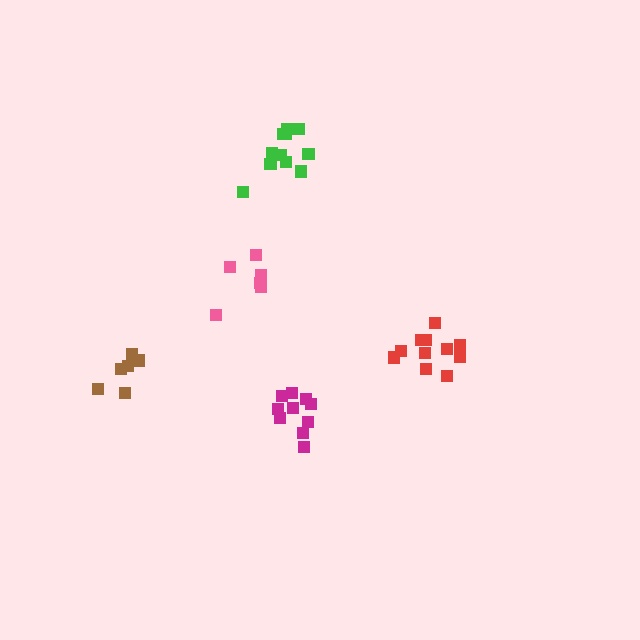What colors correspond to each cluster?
The clusters are colored: red, pink, brown, magenta, green.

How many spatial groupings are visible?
There are 5 spatial groupings.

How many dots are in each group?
Group 1: 11 dots, Group 2: 6 dots, Group 3: 7 dots, Group 4: 10 dots, Group 5: 11 dots (45 total).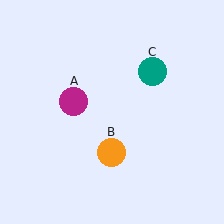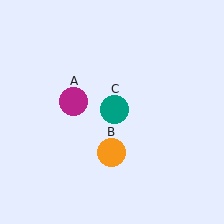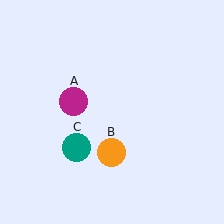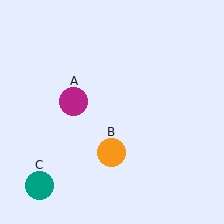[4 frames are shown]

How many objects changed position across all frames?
1 object changed position: teal circle (object C).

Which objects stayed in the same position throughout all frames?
Magenta circle (object A) and orange circle (object B) remained stationary.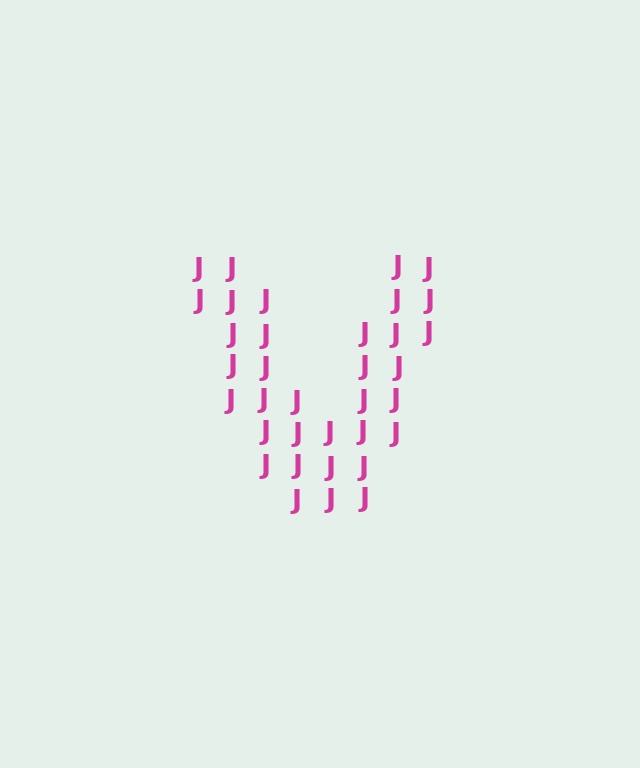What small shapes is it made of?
It is made of small letter J's.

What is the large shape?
The large shape is the letter V.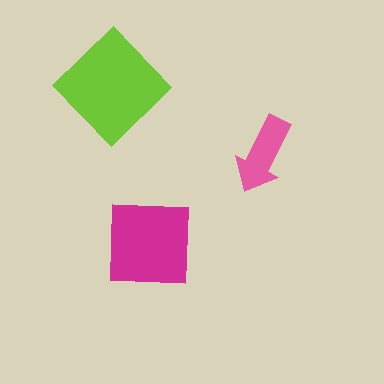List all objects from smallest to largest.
The pink arrow, the magenta square, the lime diamond.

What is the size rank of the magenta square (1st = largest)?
2nd.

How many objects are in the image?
There are 3 objects in the image.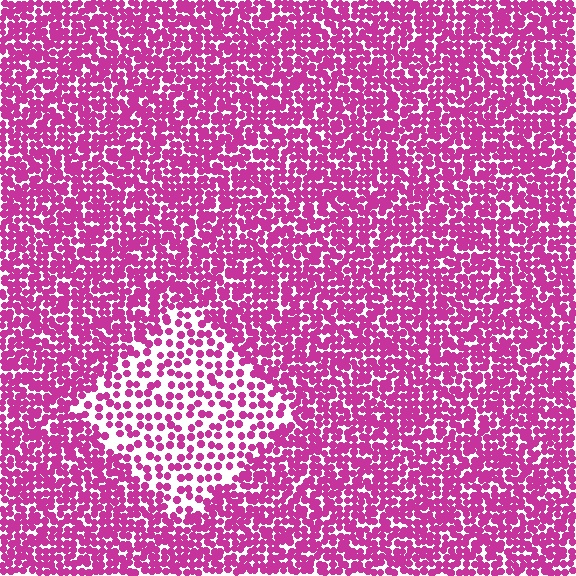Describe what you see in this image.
The image contains small magenta elements arranged at two different densities. A diamond-shaped region is visible where the elements are less densely packed than the surrounding area.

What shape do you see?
I see a diamond.